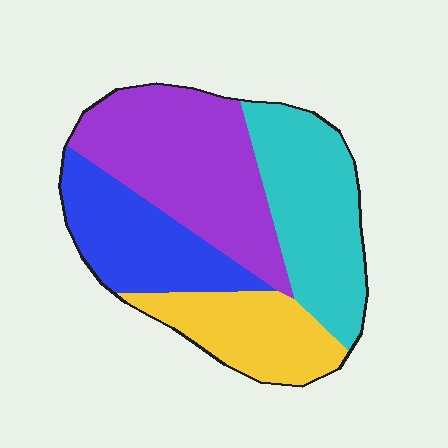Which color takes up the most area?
Purple, at roughly 35%.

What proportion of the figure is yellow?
Yellow covers 18% of the figure.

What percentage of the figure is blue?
Blue takes up between a sixth and a third of the figure.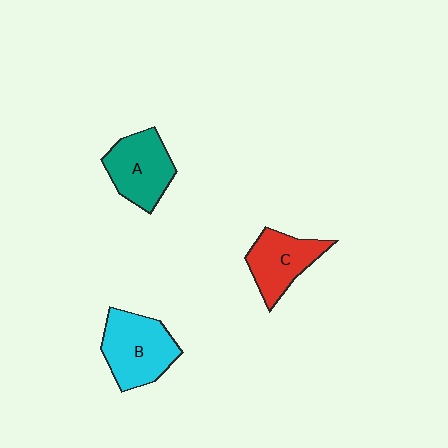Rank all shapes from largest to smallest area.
From largest to smallest: B (cyan), A (teal), C (red).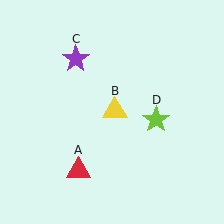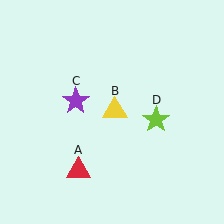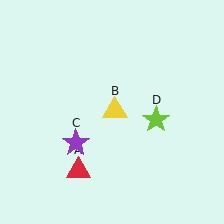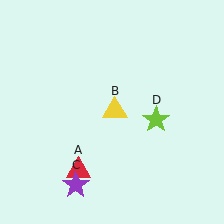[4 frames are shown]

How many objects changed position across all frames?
1 object changed position: purple star (object C).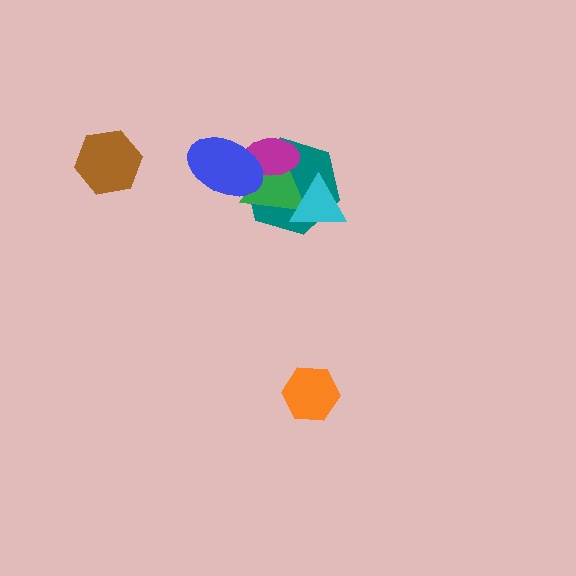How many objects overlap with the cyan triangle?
2 objects overlap with the cyan triangle.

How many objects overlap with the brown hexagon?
0 objects overlap with the brown hexagon.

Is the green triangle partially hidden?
Yes, it is partially covered by another shape.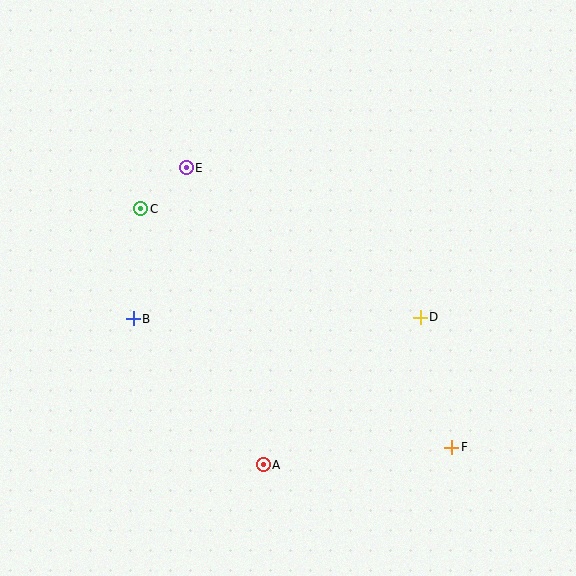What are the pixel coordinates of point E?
Point E is at (186, 168).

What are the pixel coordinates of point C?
Point C is at (141, 209).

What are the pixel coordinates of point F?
Point F is at (452, 447).